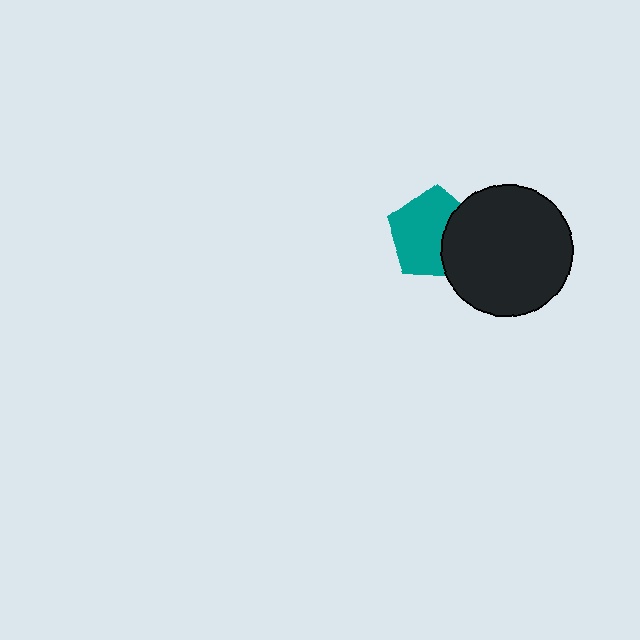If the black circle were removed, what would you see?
You would see the complete teal pentagon.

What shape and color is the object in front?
The object in front is a black circle.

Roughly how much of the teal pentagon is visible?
Most of it is visible (roughly 67%).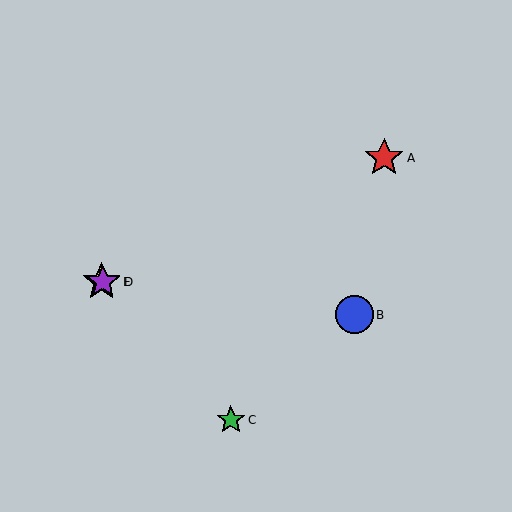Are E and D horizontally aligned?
Yes, both are at y≈282.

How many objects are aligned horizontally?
2 objects (D, E) are aligned horizontally.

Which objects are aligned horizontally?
Objects D, E are aligned horizontally.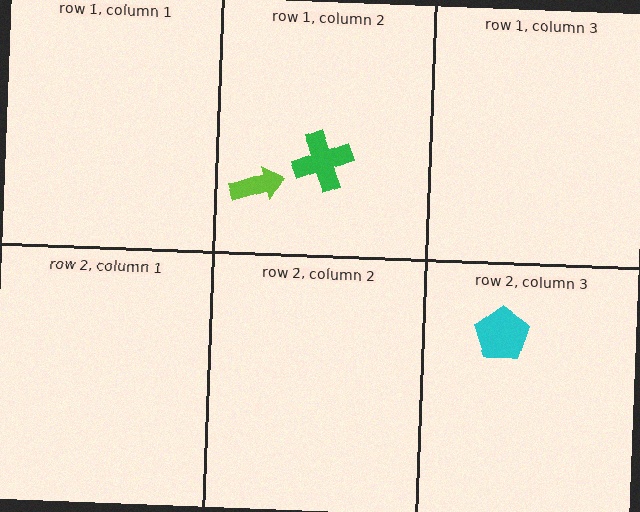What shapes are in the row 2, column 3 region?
The cyan pentagon.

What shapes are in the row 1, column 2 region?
The lime arrow, the green cross.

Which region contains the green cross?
The row 1, column 2 region.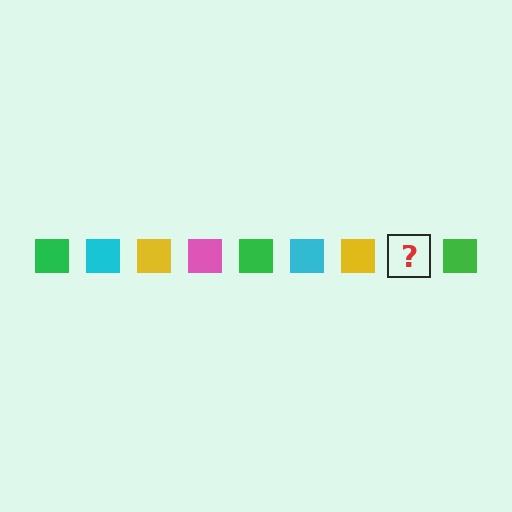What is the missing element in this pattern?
The missing element is a pink square.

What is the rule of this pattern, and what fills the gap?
The rule is that the pattern cycles through green, cyan, yellow, pink squares. The gap should be filled with a pink square.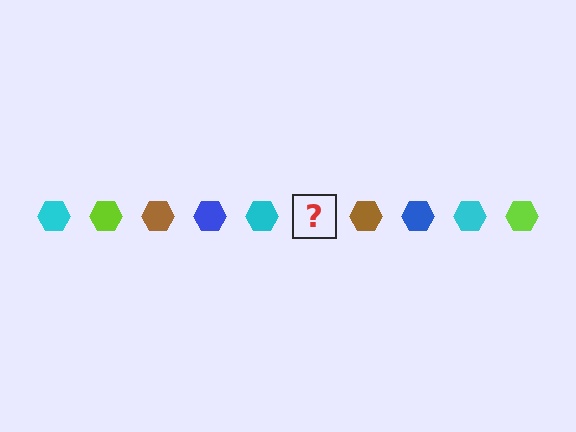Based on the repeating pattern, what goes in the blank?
The blank should be a lime hexagon.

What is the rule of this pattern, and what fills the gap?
The rule is that the pattern cycles through cyan, lime, brown, blue hexagons. The gap should be filled with a lime hexagon.